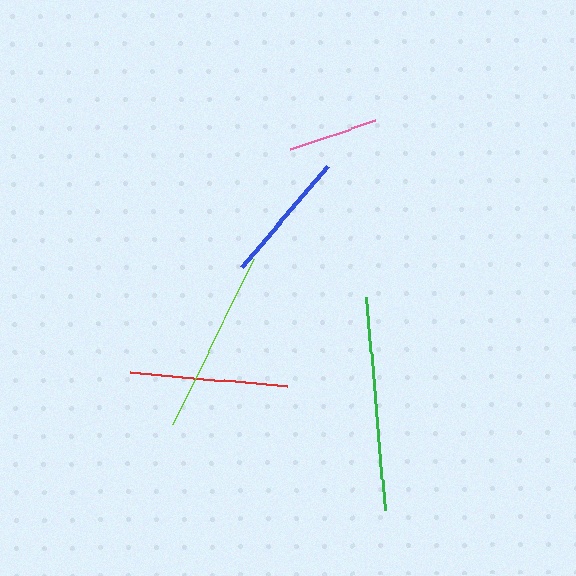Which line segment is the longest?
The green line is the longest at approximately 214 pixels.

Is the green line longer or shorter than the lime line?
The green line is longer than the lime line.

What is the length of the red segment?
The red segment is approximately 158 pixels long.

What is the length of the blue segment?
The blue segment is approximately 133 pixels long.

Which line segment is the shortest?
The pink line is the shortest at approximately 89 pixels.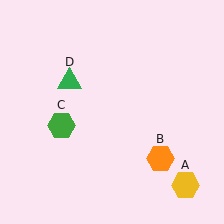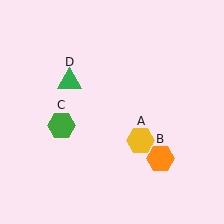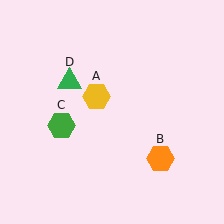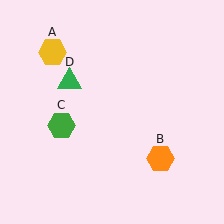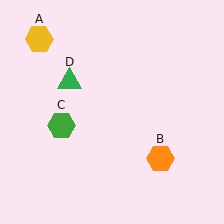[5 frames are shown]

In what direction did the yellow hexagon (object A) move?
The yellow hexagon (object A) moved up and to the left.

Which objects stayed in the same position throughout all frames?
Orange hexagon (object B) and green hexagon (object C) and green triangle (object D) remained stationary.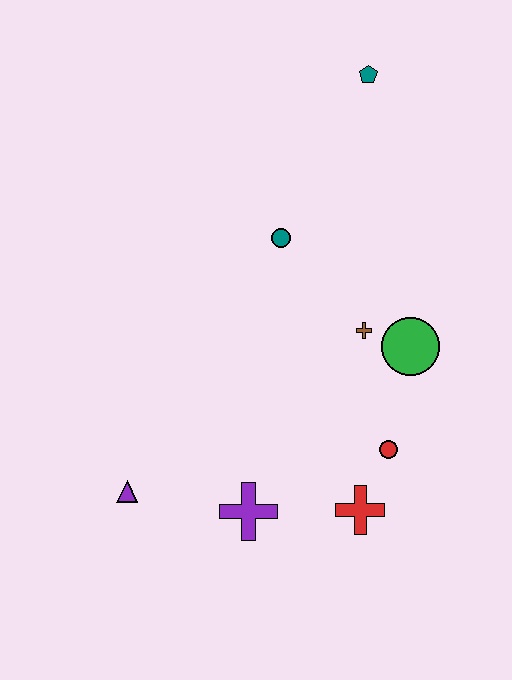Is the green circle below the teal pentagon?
Yes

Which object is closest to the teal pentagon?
The teal circle is closest to the teal pentagon.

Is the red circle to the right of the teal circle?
Yes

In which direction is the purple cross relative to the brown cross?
The purple cross is below the brown cross.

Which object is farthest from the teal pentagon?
The purple triangle is farthest from the teal pentagon.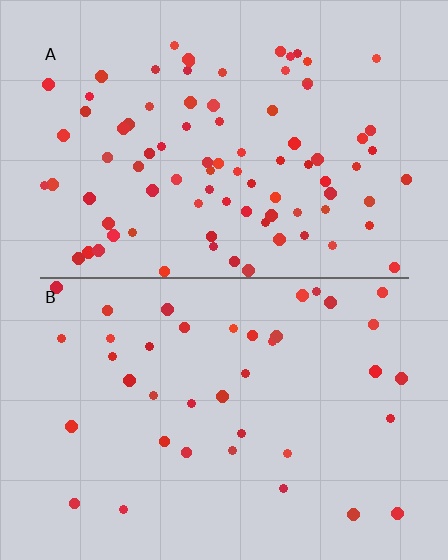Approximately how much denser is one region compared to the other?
Approximately 2.2× — region A over region B.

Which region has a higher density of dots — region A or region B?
A (the top).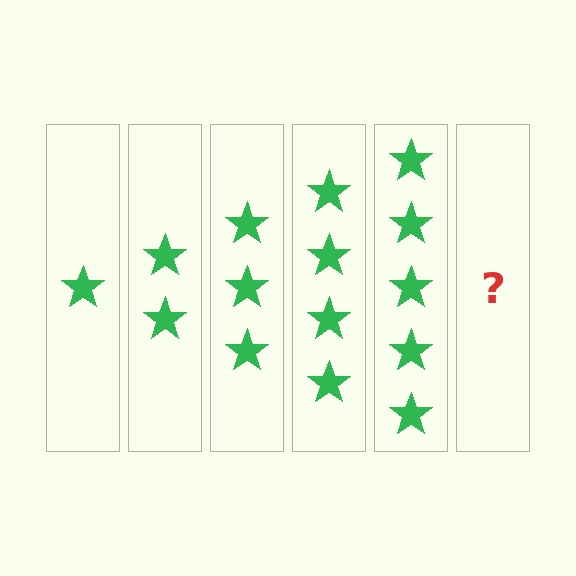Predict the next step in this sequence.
The next step is 6 stars.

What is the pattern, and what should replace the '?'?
The pattern is that each step adds one more star. The '?' should be 6 stars.